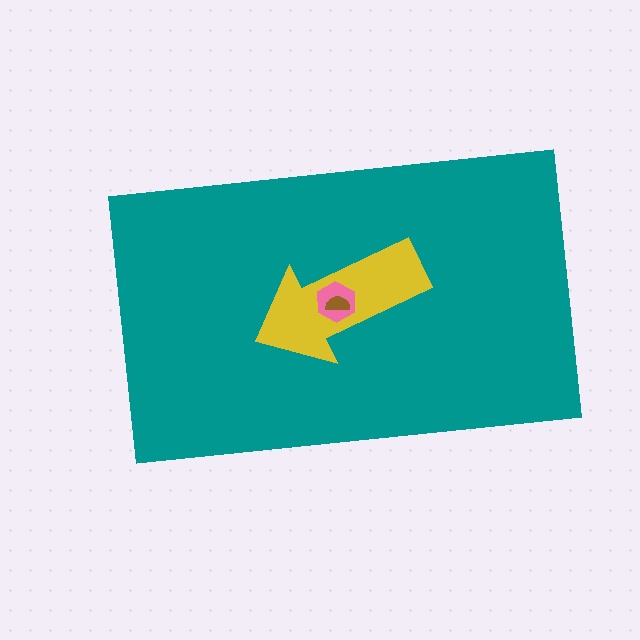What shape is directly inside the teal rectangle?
The yellow arrow.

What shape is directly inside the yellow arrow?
The pink hexagon.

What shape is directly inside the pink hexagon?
The brown semicircle.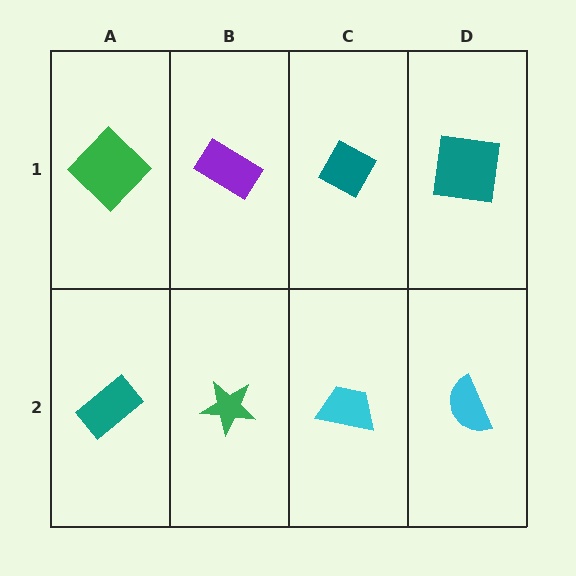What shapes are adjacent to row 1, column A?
A teal rectangle (row 2, column A), a purple rectangle (row 1, column B).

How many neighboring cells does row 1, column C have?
3.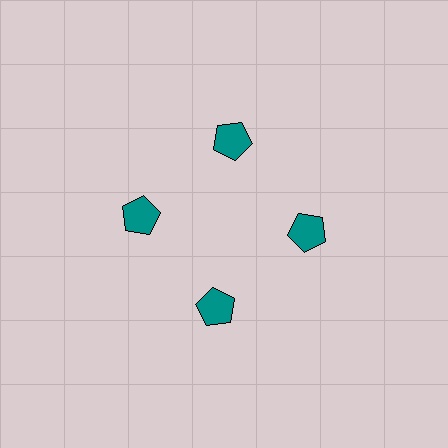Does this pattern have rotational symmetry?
Yes, this pattern has 4-fold rotational symmetry. It looks the same after rotating 90 degrees around the center.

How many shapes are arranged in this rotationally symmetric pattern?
There are 4 shapes, arranged in 4 groups of 1.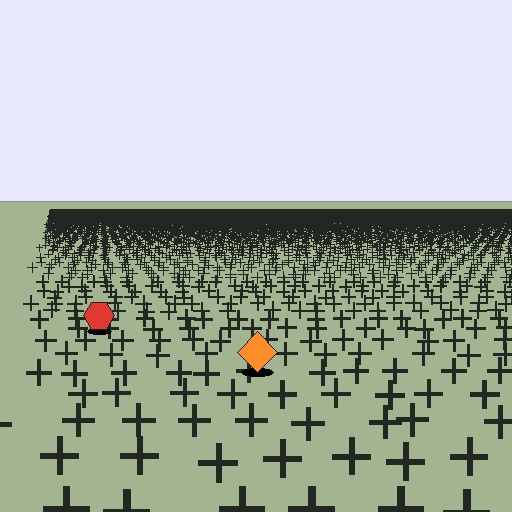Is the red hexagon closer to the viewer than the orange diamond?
No. The orange diamond is closer — you can tell from the texture gradient: the ground texture is coarser near it.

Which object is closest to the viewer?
The orange diamond is closest. The texture marks near it are larger and more spread out.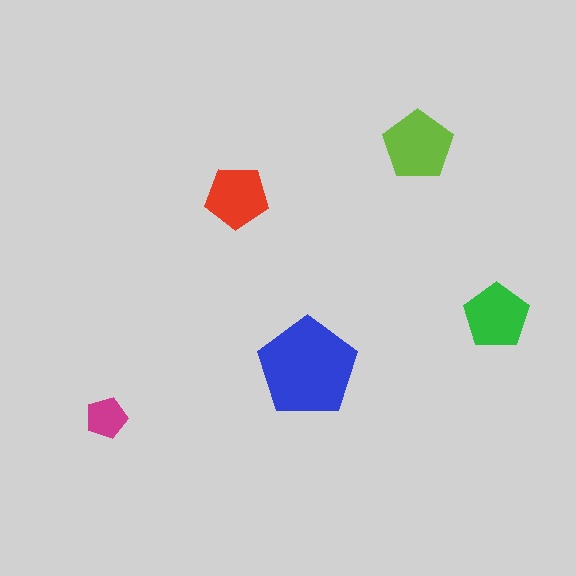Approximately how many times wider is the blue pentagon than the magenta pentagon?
About 2.5 times wider.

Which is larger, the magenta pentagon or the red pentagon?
The red one.